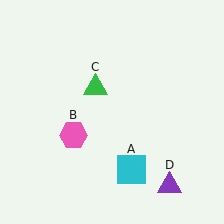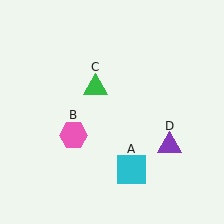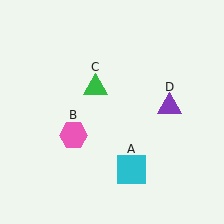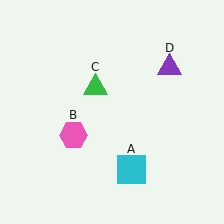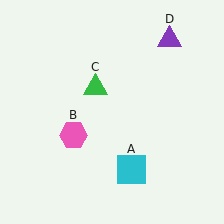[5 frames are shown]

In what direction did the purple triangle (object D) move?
The purple triangle (object D) moved up.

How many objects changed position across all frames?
1 object changed position: purple triangle (object D).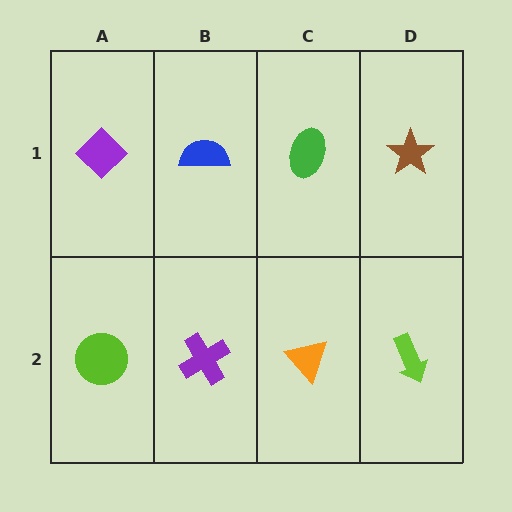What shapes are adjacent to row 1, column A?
A lime circle (row 2, column A), a blue semicircle (row 1, column B).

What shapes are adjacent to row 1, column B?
A purple cross (row 2, column B), a purple diamond (row 1, column A), a green ellipse (row 1, column C).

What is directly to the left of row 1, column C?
A blue semicircle.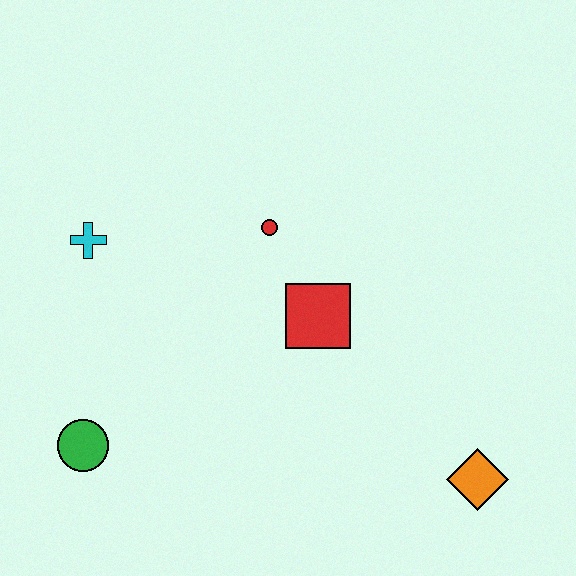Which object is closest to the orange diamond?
The red square is closest to the orange diamond.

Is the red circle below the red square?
No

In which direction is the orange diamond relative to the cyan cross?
The orange diamond is to the right of the cyan cross.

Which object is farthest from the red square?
The green circle is farthest from the red square.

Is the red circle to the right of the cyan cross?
Yes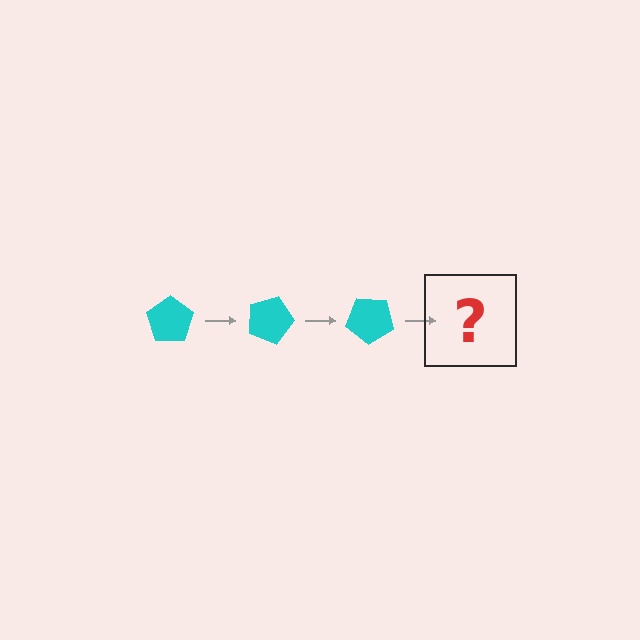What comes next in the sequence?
The next element should be a cyan pentagon rotated 60 degrees.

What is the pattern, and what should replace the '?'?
The pattern is that the pentagon rotates 20 degrees each step. The '?' should be a cyan pentagon rotated 60 degrees.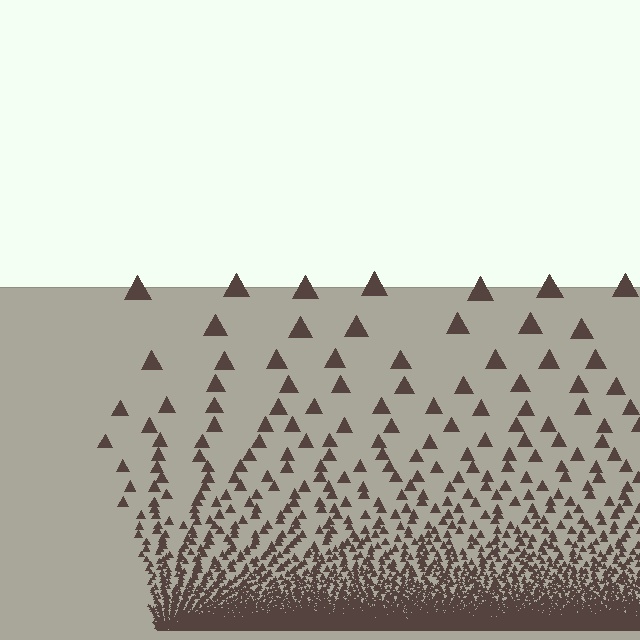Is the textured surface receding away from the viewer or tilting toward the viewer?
The surface appears to tilt toward the viewer. Texture elements get larger and sparser toward the top.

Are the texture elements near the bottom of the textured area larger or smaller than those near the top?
Smaller. The gradient is inverted — elements near the bottom are smaller and denser.